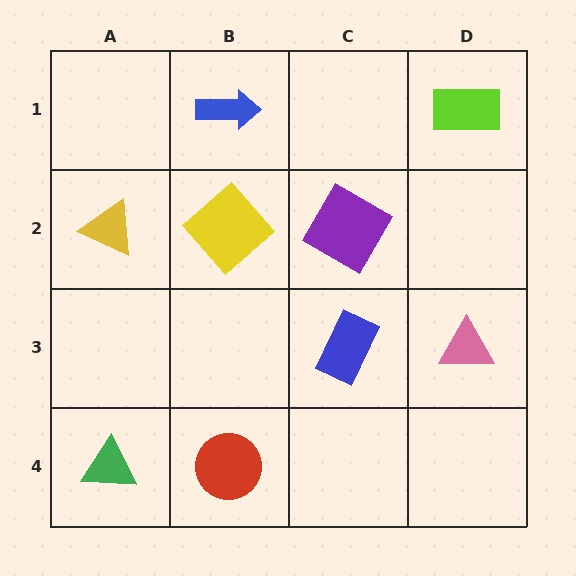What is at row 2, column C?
A purple square.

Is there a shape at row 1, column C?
No, that cell is empty.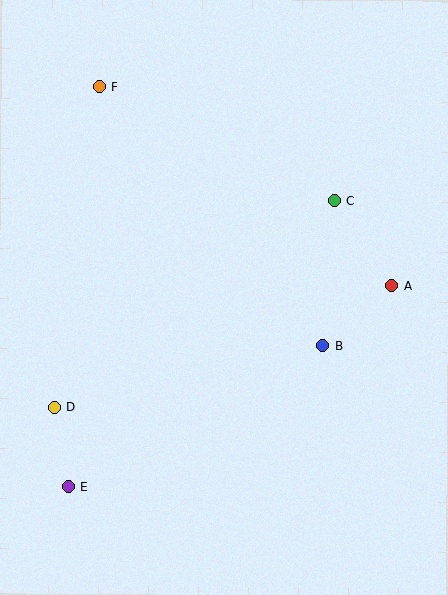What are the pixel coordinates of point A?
Point A is at (392, 286).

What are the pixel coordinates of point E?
Point E is at (68, 487).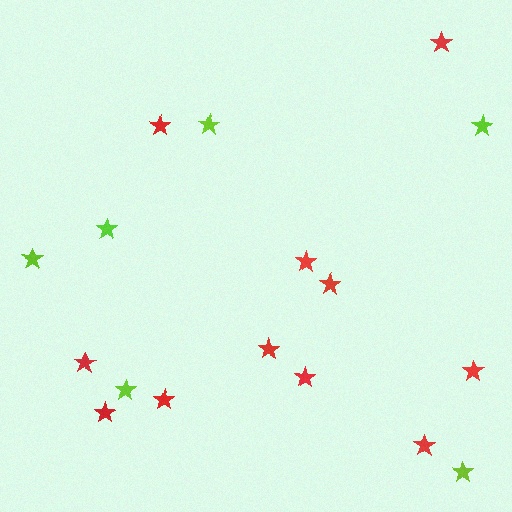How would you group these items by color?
There are 2 groups: one group of lime stars (6) and one group of red stars (11).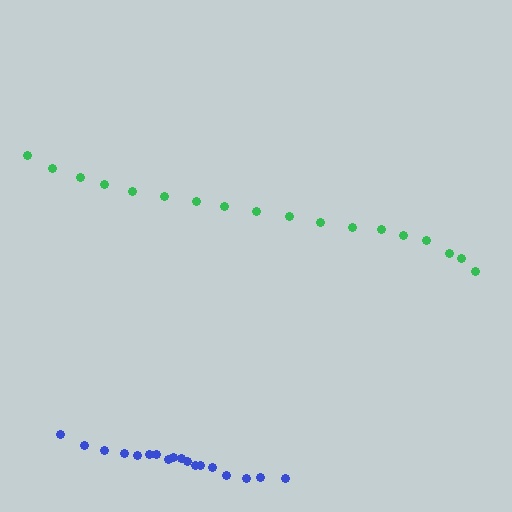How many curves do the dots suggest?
There are 2 distinct paths.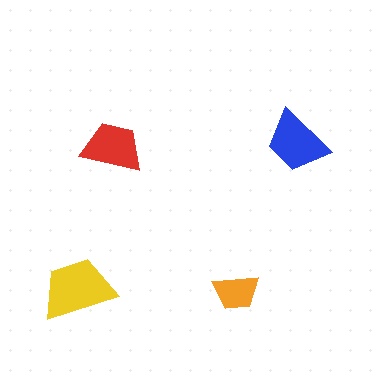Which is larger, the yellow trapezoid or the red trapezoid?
The yellow one.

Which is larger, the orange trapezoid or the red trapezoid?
The red one.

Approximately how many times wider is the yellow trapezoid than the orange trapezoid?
About 1.5 times wider.